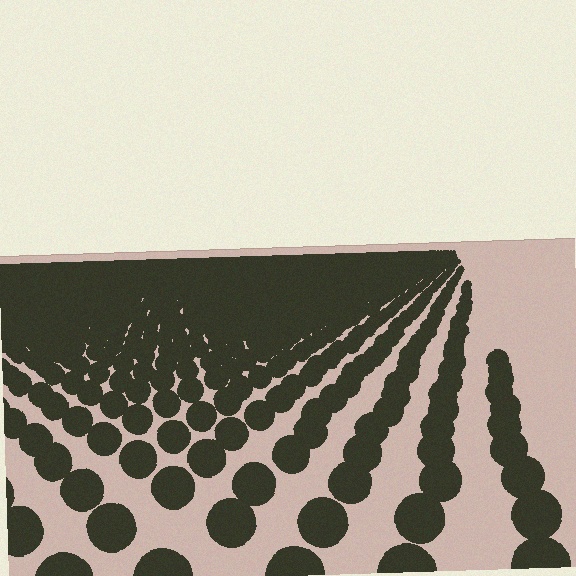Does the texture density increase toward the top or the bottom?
Density increases toward the top.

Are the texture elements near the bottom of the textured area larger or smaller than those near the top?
Larger. Near the bottom, elements are closer to the viewer and appear at a bigger on-screen size.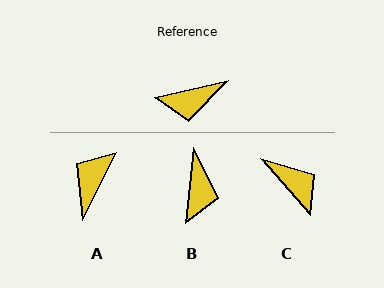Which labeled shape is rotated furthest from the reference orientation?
A, about 130 degrees away.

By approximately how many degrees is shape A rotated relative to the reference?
Approximately 130 degrees clockwise.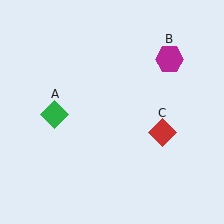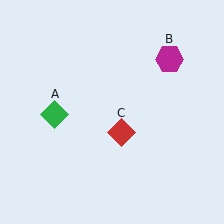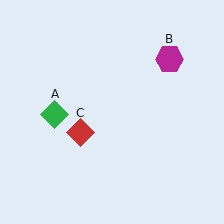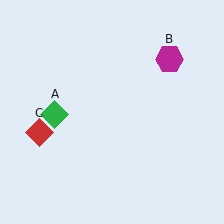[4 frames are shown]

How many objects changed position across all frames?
1 object changed position: red diamond (object C).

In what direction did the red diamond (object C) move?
The red diamond (object C) moved left.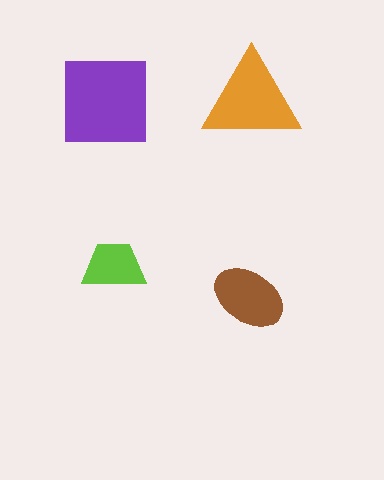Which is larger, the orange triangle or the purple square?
The purple square.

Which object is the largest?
The purple square.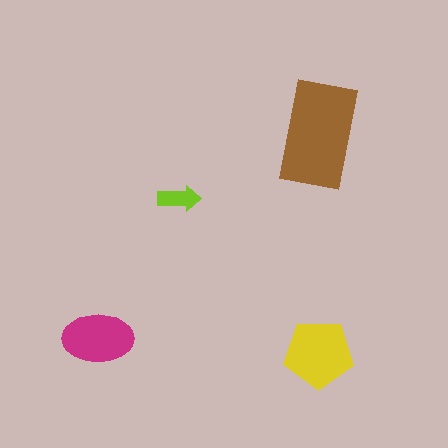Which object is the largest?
The brown rectangle.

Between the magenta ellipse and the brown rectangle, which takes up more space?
The brown rectangle.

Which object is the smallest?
The lime arrow.